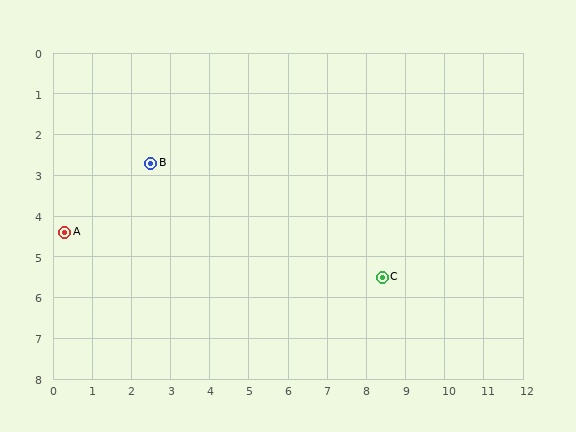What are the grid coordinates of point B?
Point B is at approximately (2.5, 2.7).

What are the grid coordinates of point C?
Point C is at approximately (8.4, 5.5).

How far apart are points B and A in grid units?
Points B and A are about 2.8 grid units apart.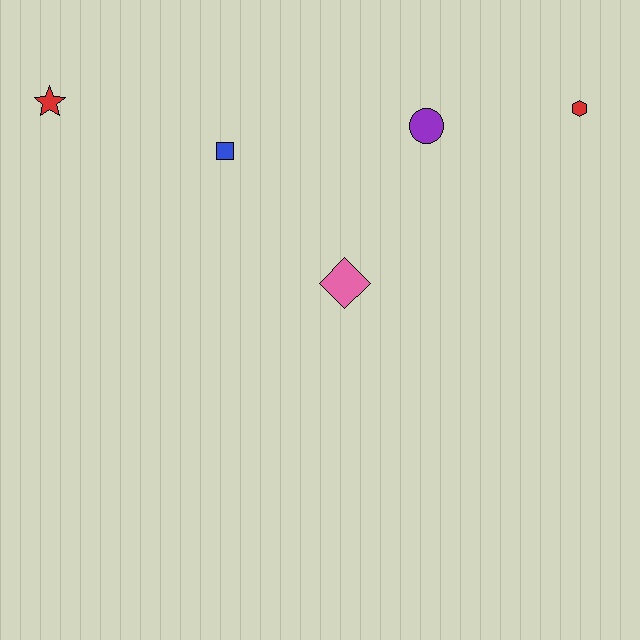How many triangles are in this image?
There are no triangles.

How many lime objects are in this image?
There are no lime objects.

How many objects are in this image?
There are 5 objects.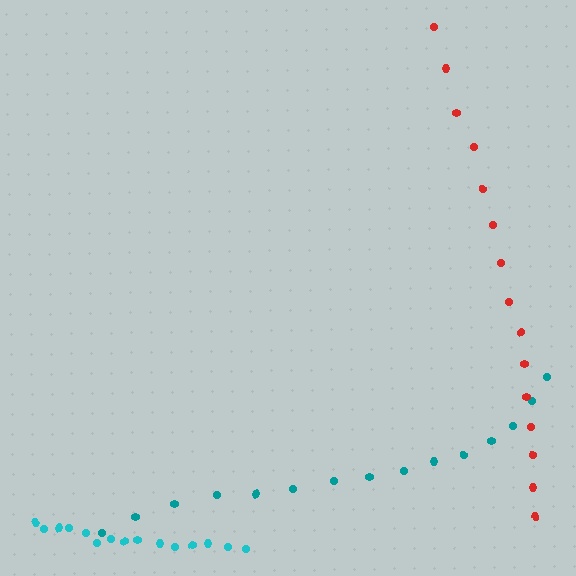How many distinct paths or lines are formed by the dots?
There are 3 distinct paths.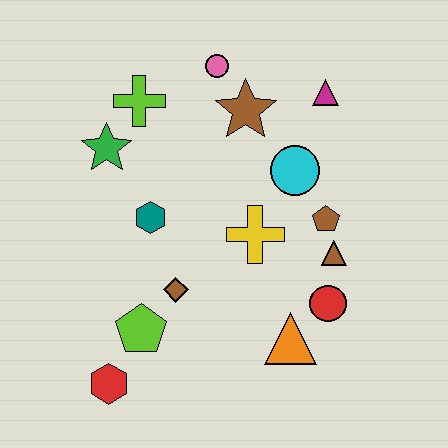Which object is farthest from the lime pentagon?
The magenta triangle is farthest from the lime pentagon.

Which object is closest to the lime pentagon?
The brown diamond is closest to the lime pentagon.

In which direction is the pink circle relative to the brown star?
The pink circle is above the brown star.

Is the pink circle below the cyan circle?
No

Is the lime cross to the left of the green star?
No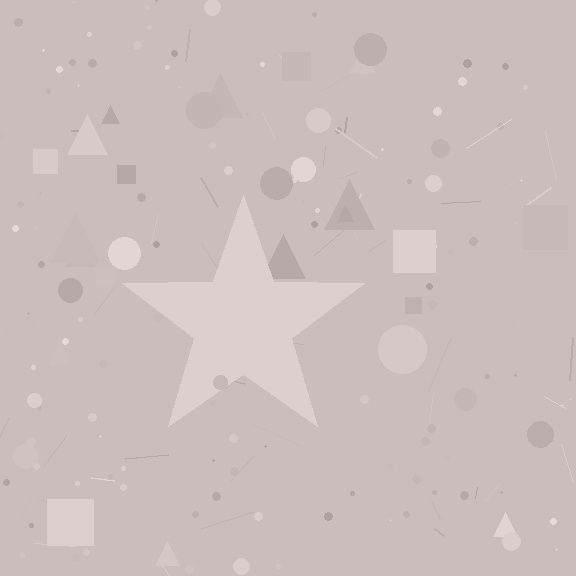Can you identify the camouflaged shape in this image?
The camouflaged shape is a star.